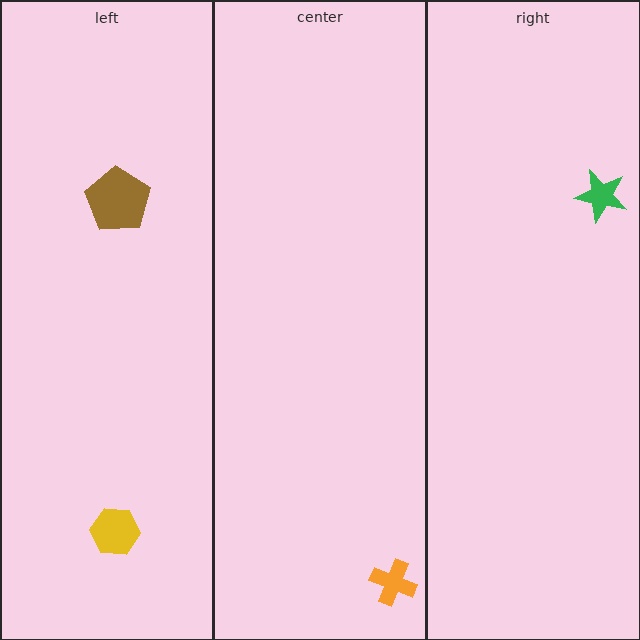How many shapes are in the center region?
1.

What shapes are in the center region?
The orange cross.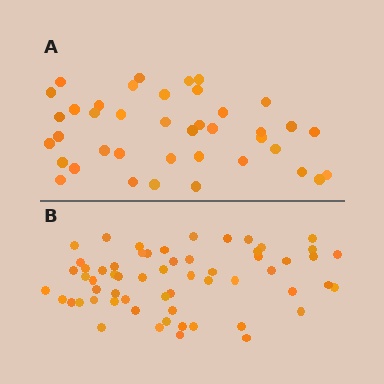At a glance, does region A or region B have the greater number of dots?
Region B (the bottom region) has more dots.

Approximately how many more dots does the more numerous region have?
Region B has approximately 20 more dots than region A.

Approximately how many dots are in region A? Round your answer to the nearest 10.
About 40 dots.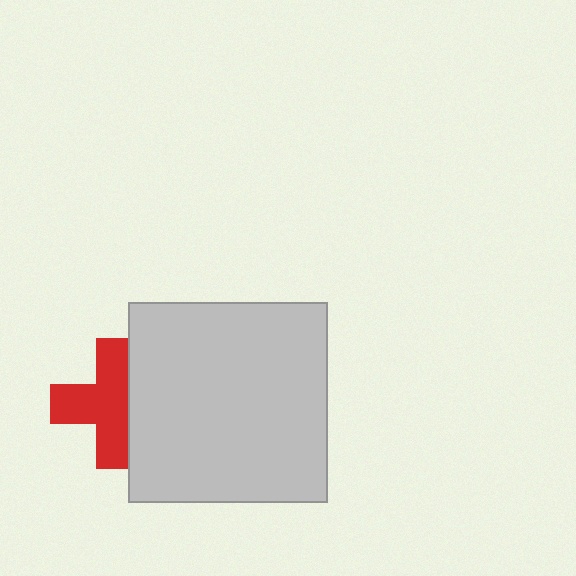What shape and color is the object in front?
The object in front is a light gray square.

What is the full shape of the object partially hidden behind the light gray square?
The partially hidden object is a red cross.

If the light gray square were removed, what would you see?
You would see the complete red cross.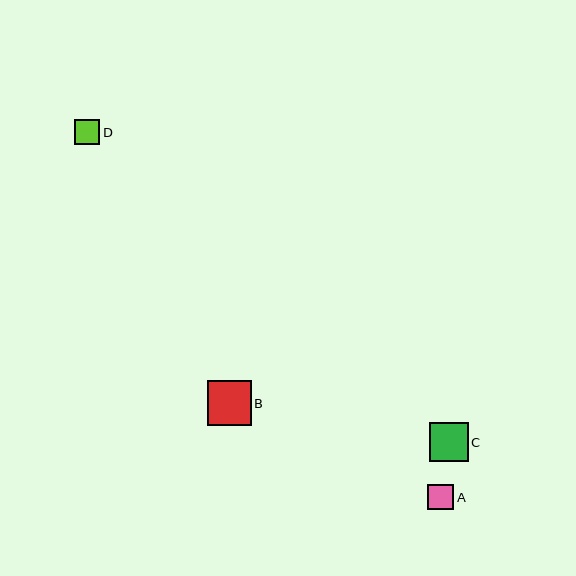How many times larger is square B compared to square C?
Square B is approximately 1.1 times the size of square C.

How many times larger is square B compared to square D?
Square B is approximately 1.8 times the size of square D.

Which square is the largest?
Square B is the largest with a size of approximately 44 pixels.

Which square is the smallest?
Square D is the smallest with a size of approximately 25 pixels.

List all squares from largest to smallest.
From largest to smallest: B, C, A, D.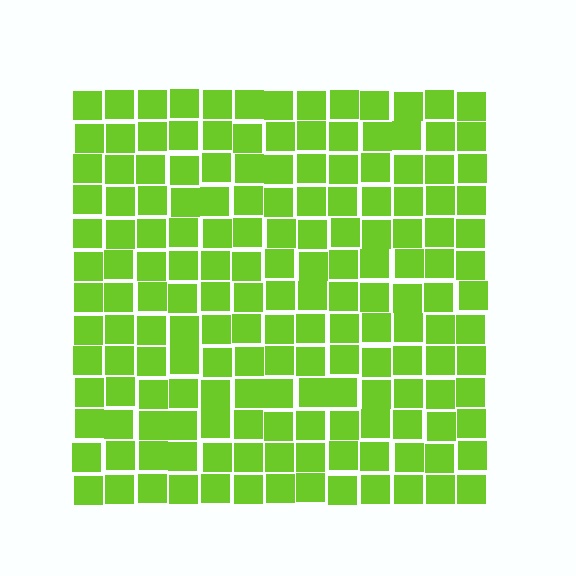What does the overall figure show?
The overall figure shows a square.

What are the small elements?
The small elements are squares.